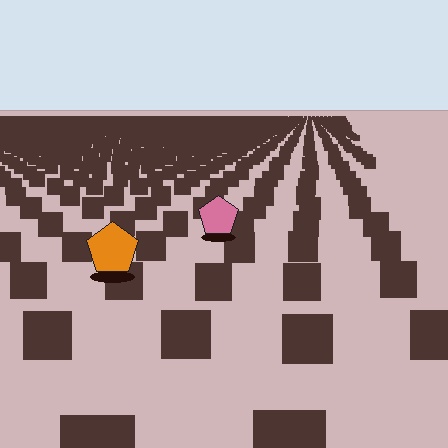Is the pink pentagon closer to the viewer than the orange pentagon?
No. The orange pentagon is closer — you can tell from the texture gradient: the ground texture is coarser near it.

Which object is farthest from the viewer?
The pink pentagon is farthest from the viewer. It appears smaller and the ground texture around it is denser.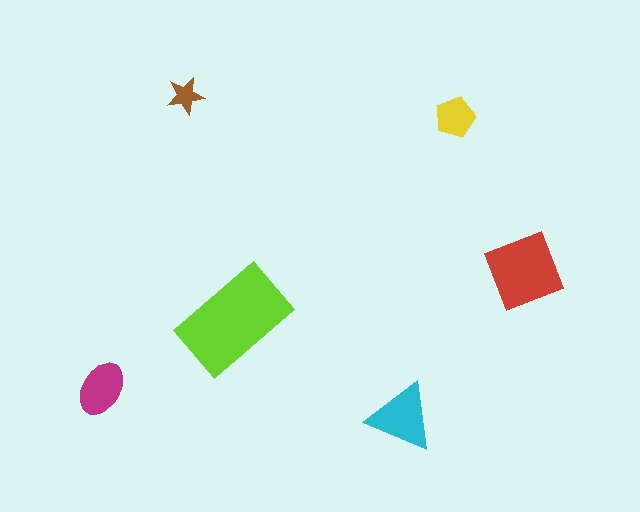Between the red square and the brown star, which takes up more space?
The red square.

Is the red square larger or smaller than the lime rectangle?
Smaller.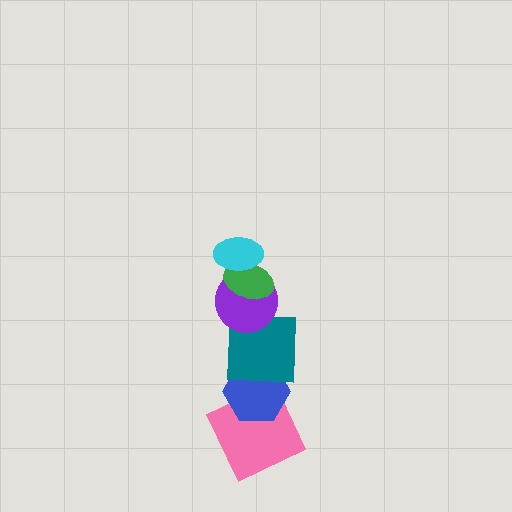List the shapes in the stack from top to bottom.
From top to bottom: the cyan ellipse, the green ellipse, the purple circle, the teal square, the blue hexagon, the pink square.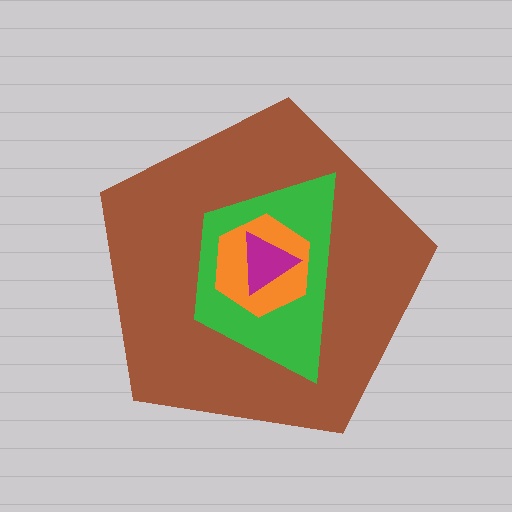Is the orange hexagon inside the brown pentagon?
Yes.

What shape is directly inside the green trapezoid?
The orange hexagon.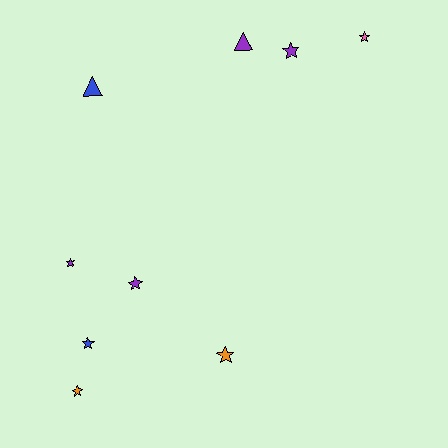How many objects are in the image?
There are 9 objects.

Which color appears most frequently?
Purple, with 4 objects.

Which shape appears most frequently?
Star, with 7 objects.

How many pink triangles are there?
There are no pink triangles.